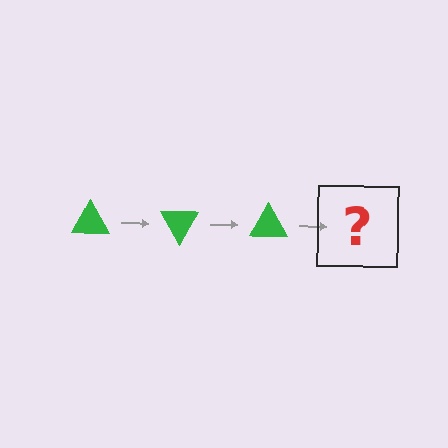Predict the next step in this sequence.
The next step is a green triangle rotated 180 degrees.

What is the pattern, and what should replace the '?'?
The pattern is that the triangle rotates 60 degrees each step. The '?' should be a green triangle rotated 180 degrees.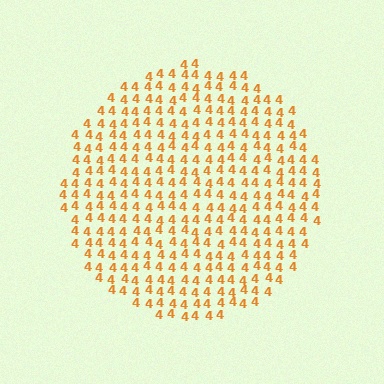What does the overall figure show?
The overall figure shows a circle.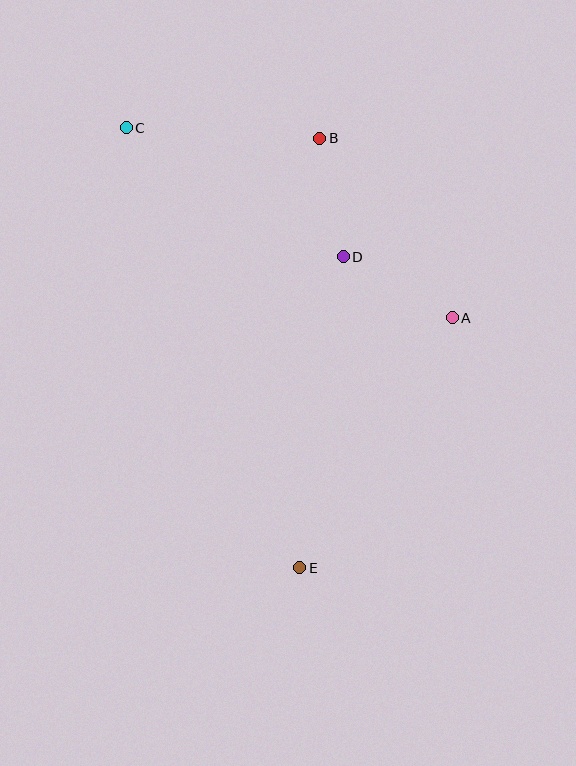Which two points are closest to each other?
Points B and D are closest to each other.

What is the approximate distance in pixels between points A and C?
The distance between A and C is approximately 377 pixels.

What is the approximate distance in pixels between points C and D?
The distance between C and D is approximately 252 pixels.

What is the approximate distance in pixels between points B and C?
The distance between B and C is approximately 194 pixels.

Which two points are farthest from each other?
Points C and E are farthest from each other.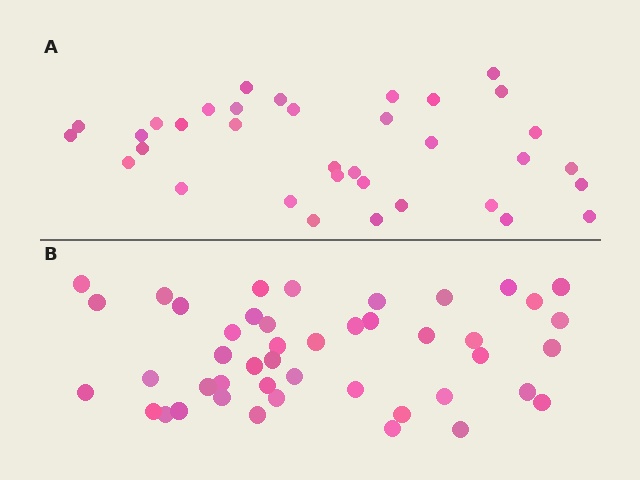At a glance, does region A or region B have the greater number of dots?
Region B (the bottom region) has more dots.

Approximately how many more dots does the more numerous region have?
Region B has roughly 10 or so more dots than region A.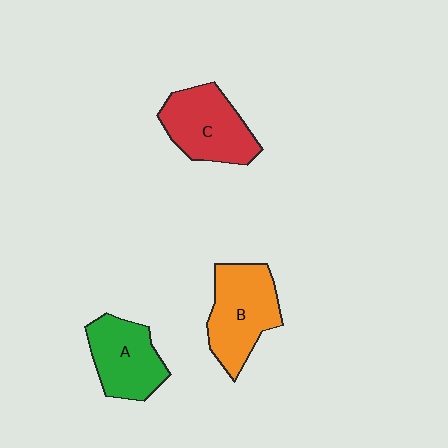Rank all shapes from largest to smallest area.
From largest to smallest: B (orange), C (red), A (green).